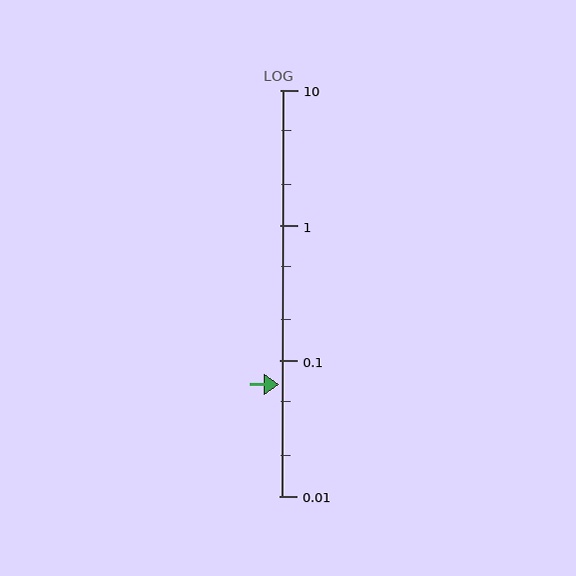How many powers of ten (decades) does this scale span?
The scale spans 3 decades, from 0.01 to 10.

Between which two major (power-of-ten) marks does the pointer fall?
The pointer is between 0.01 and 0.1.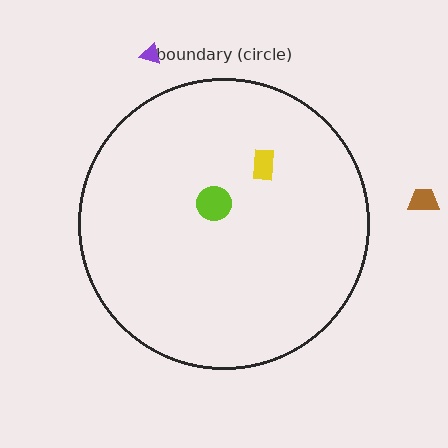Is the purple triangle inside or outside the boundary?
Outside.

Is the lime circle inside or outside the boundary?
Inside.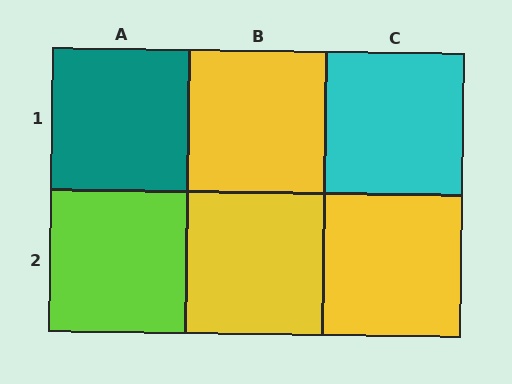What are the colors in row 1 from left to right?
Teal, yellow, cyan.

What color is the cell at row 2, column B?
Yellow.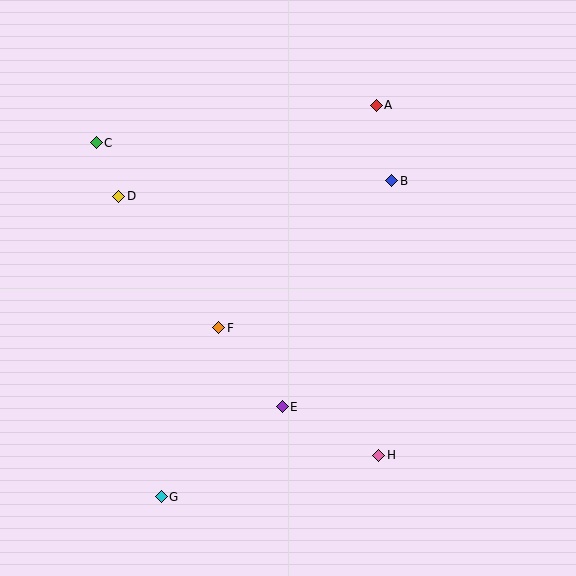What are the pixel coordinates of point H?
Point H is at (379, 455).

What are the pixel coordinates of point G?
Point G is at (161, 497).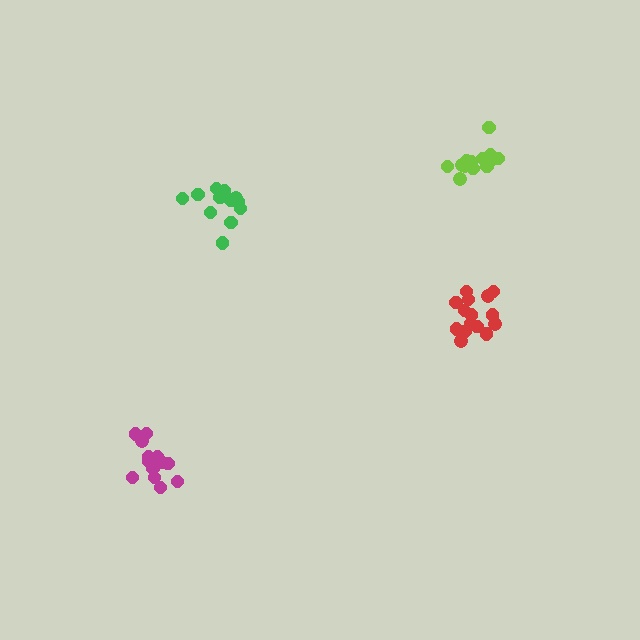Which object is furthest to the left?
The magenta cluster is leftmost.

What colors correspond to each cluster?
The clusters are colored: magenta, green, red, lime.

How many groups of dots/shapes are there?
There are 4 groups.